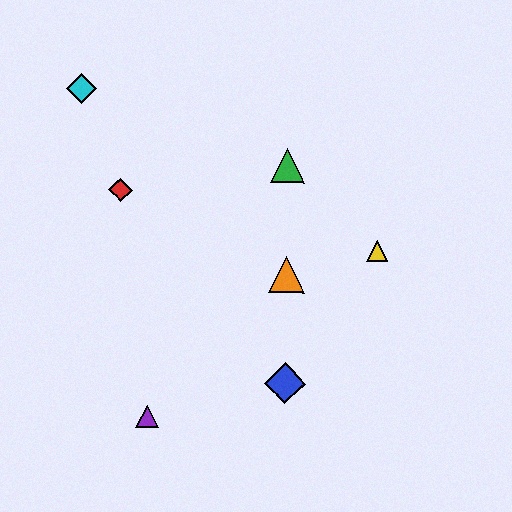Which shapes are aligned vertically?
The blue diamond, the green triangle, the orange triangle are aligned vertically.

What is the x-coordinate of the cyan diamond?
The cyan diamond is at x≈82.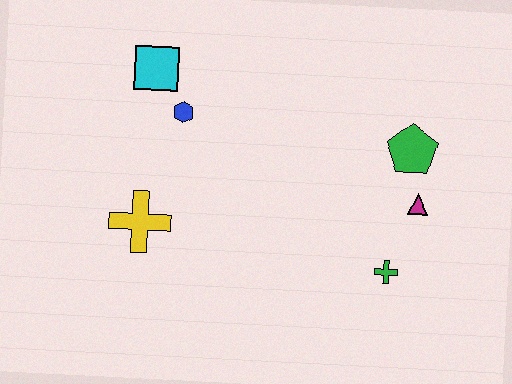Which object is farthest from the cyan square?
The green cross is farthest from the cyan square.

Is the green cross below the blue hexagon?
Yes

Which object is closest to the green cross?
The magenta triangle is closest to the green cross.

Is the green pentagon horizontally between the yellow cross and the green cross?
No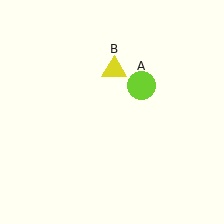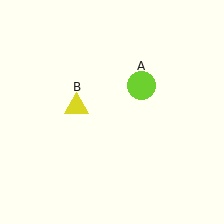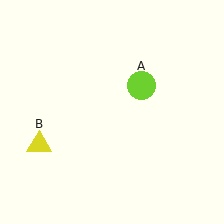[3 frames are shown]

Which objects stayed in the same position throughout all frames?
Lime circle (object A) remained stationary.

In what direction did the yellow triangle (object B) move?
The yellow triangle (object B) moved down and to the left.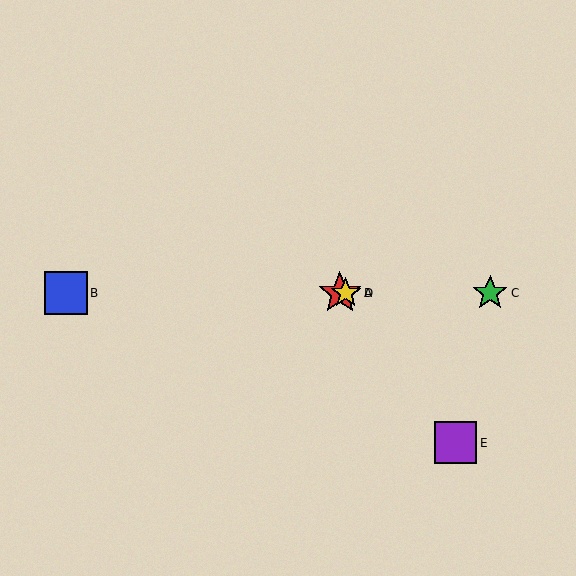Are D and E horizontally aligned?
No, D is at y≈293 and E is at y≈443.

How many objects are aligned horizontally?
4 objects (A, B, C, D) are aligned horizontally.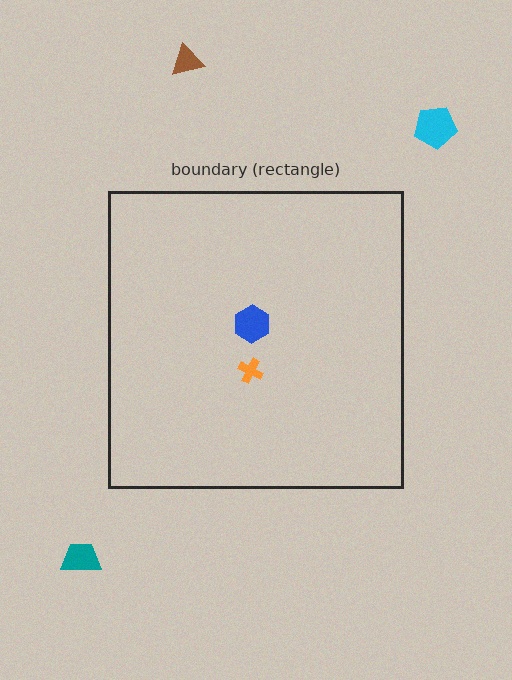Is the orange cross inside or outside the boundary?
Inside.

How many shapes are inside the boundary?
2 inside, 3 outside.